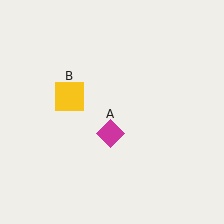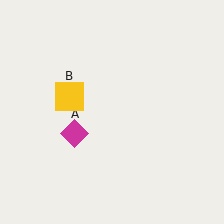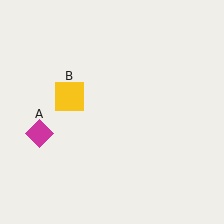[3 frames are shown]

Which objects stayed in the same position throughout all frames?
Yellow square (object B) remained stationary.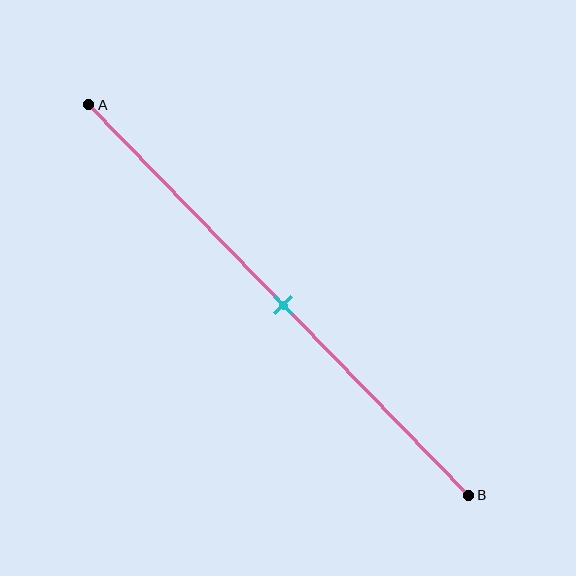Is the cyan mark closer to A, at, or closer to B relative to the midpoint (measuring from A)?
The cyan mark is approximately at the midpoint of segment AB.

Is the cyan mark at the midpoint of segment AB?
Yes, the mark is approximately at the midpoint.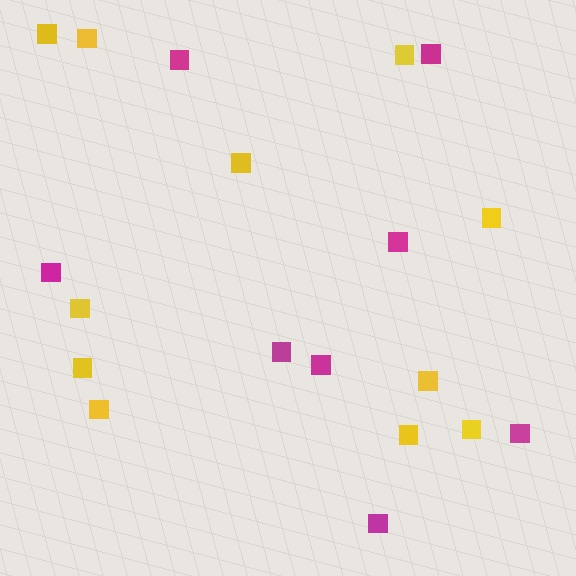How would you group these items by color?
There are 2 groups: one group of magenta squares (8) and one group of yellow squares (11).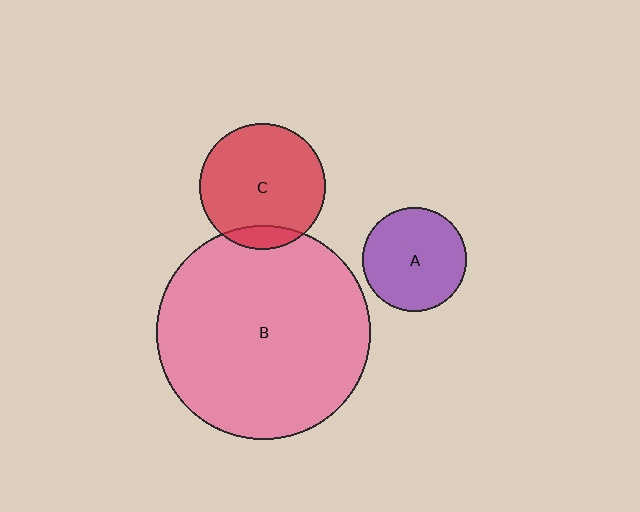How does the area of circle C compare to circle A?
Approximately 1.5 times.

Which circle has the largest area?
Circle B (pink).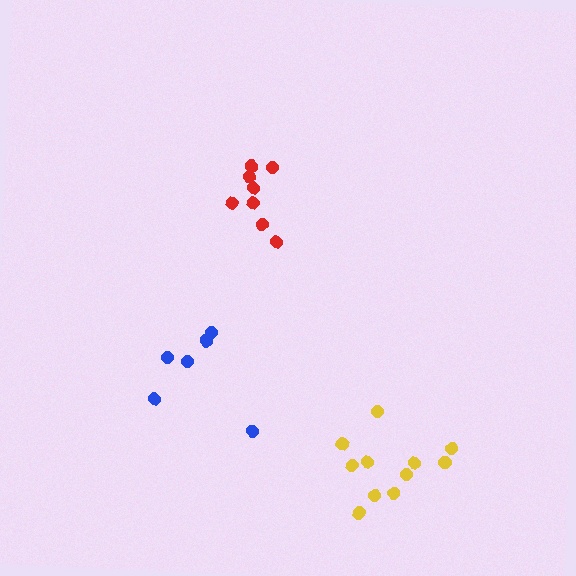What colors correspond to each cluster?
The clusters are colored: blue, red, yellow.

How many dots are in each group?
Group 1: 6 dots, Group 2: 8 dots, Group 3: 11 dots (25 total).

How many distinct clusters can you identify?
There are 3 distinct clusters.